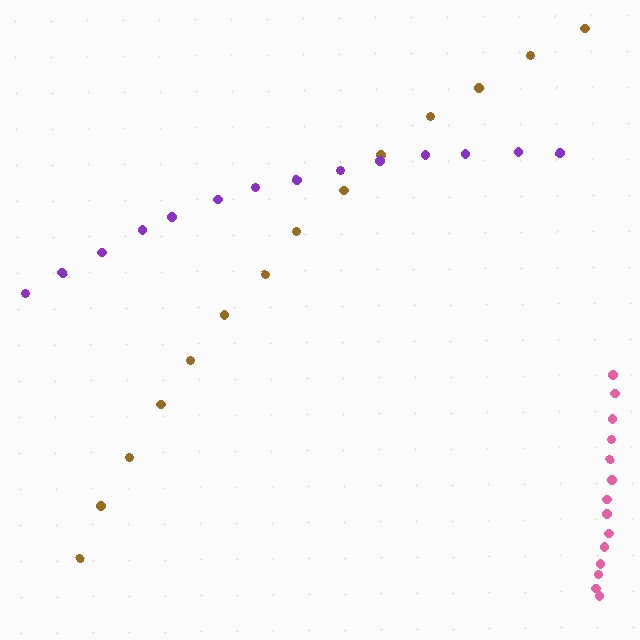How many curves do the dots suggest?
There are 3 distinct paths.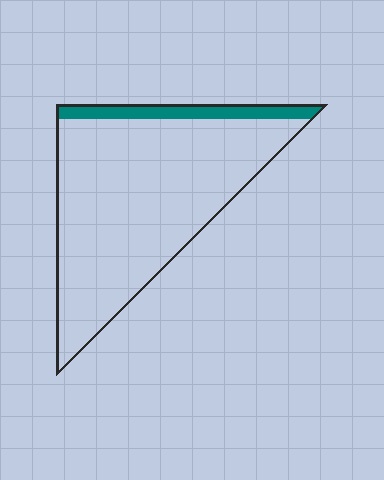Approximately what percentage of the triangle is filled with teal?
Approximately 10%.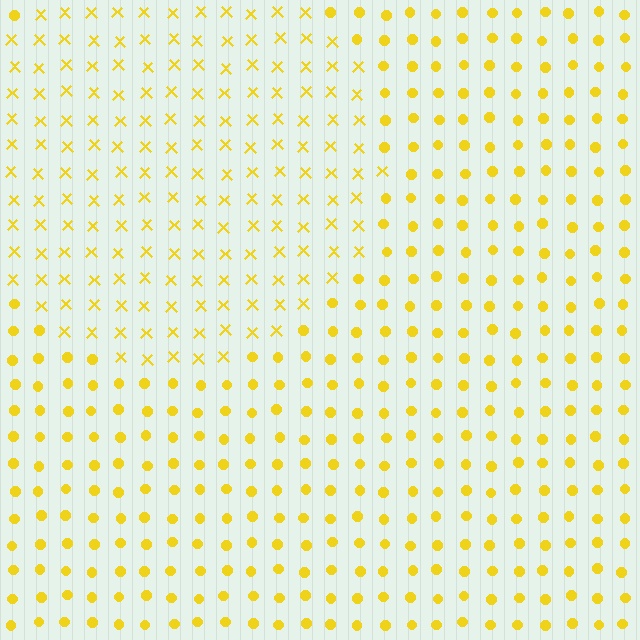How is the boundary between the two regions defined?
The boundary is defined by a change in element shape: X marks inside vs. circles outside. All elements share the same color and spacing.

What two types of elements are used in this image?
The image uses X marks inside the circle region and circles outside it.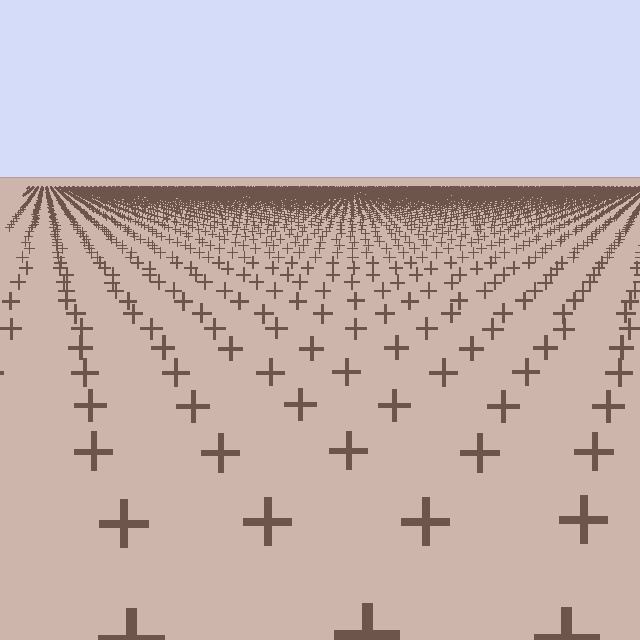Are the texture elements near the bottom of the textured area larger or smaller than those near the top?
Larger. Near the bottom, elements are closer to the viewer and appear at a bigger on-screen size.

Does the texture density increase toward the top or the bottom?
Density increases toward the top.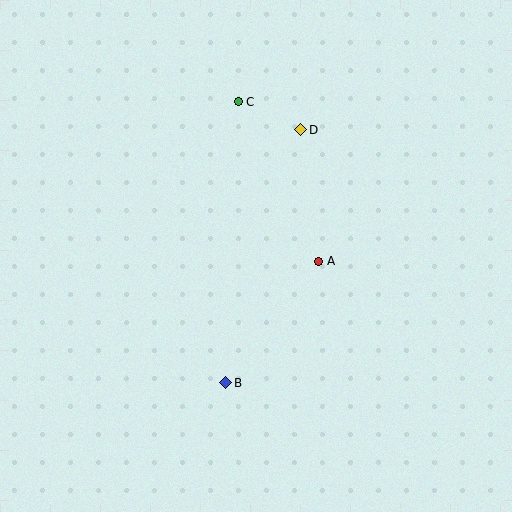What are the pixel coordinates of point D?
Point D is at (301, 130).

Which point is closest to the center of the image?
Point A at (319, 261) is closest to the center.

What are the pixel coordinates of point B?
Point B is at (226, 383).